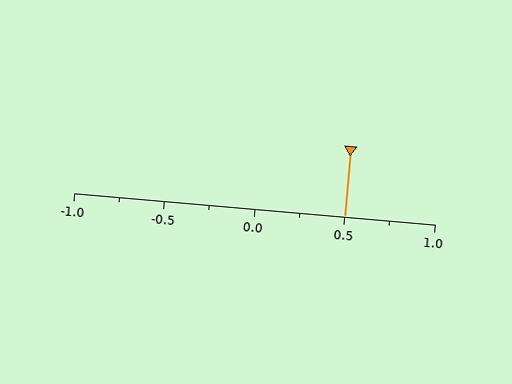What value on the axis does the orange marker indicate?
The marker indicates approximately 0.5.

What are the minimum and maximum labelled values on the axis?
The axis runs from -1.0 to 1.0.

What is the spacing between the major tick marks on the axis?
The major ticks are spaced 0.5 apart.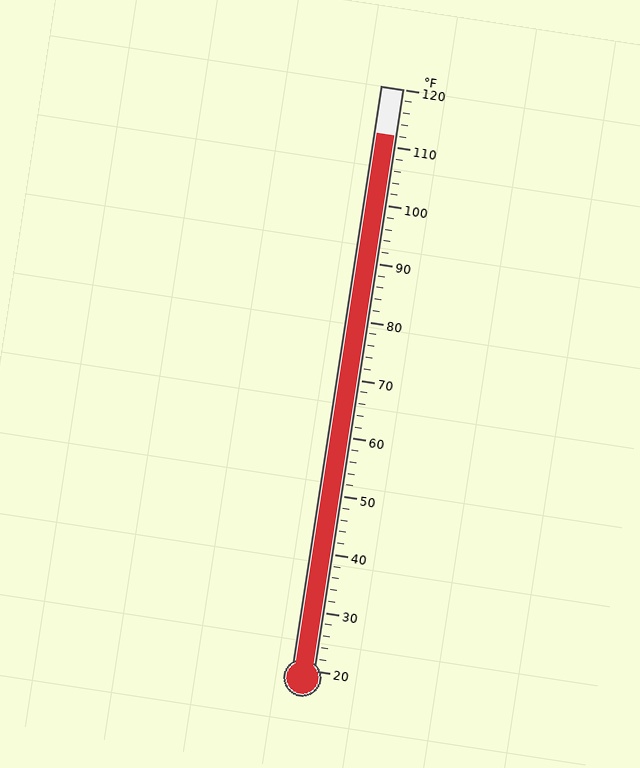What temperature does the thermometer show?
The thermometer shows approximately 112°F.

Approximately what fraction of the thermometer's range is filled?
The thermometer is filled to approximately 90% of its range.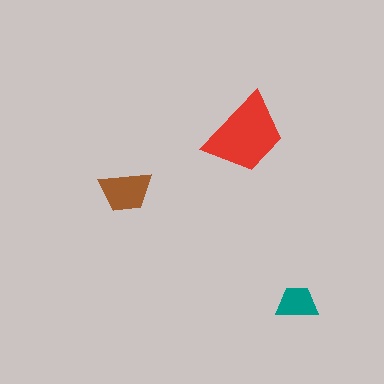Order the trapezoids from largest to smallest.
the red one, the brown one, the teal one.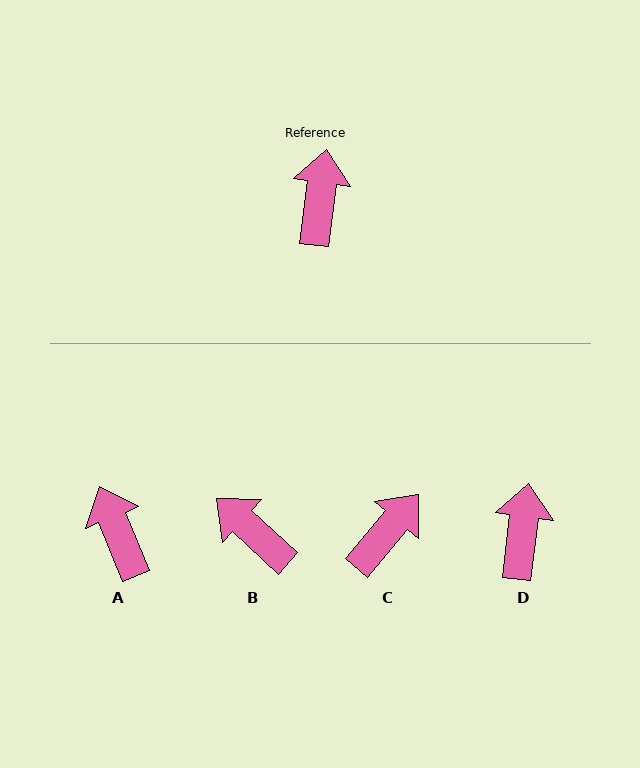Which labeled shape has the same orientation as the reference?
D.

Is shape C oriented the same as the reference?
No, it is off by about 33 degrees.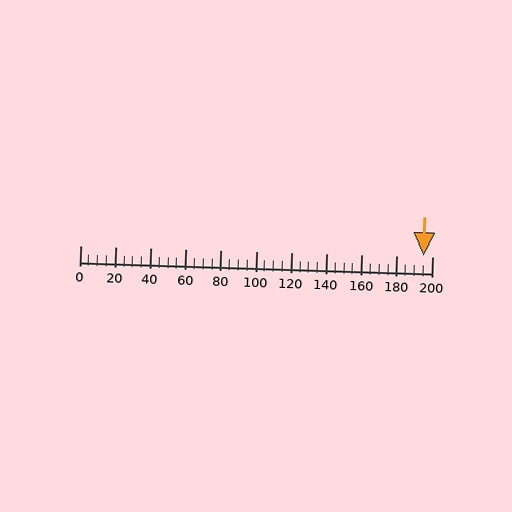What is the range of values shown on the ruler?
The ruler shows values from 0 to 200.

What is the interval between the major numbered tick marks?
The major tick marks are spaced 20 units apart.